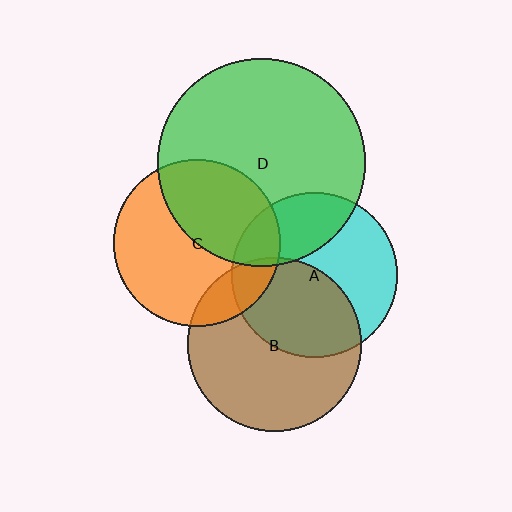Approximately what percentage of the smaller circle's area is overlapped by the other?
Approximately 45%.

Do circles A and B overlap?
Yes.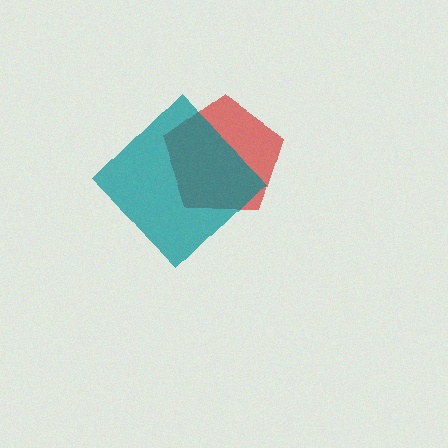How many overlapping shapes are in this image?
There are 2 overlapping shapes in the image.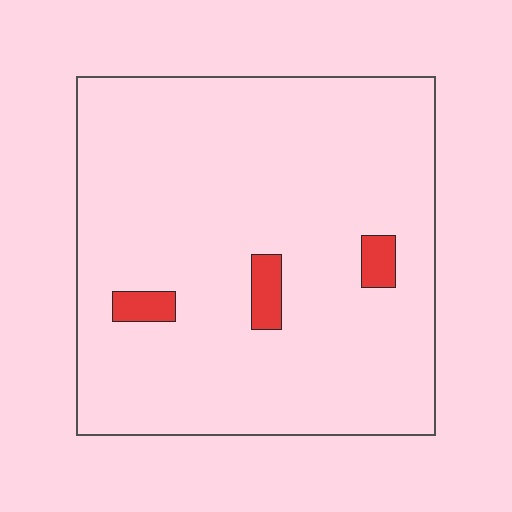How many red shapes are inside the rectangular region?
3.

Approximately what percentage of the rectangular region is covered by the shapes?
Approximately 5%.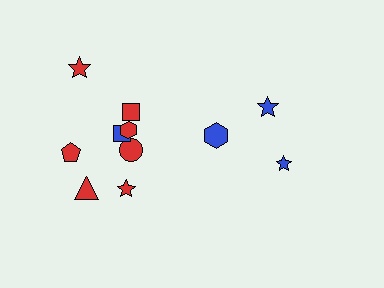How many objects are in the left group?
There are 8 objects.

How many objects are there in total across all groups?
There are 11 objects.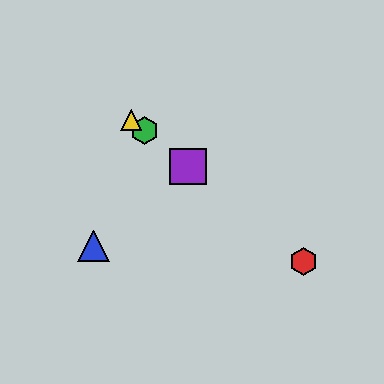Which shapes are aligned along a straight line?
The red hexagon, the green hexagon, the yellow triangle, the purple square are aligned along a straight line.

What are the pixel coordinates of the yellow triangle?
The yellow triangle is at (131, 120).